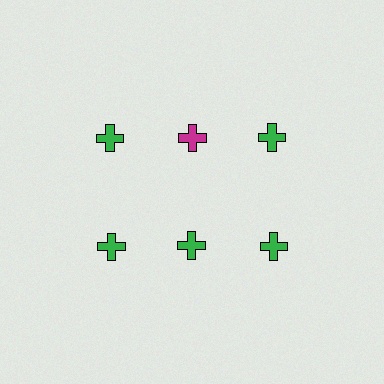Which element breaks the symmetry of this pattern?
The magenta cross in the top row, second from left column breaks the symmetry. All other shapes are green crosses.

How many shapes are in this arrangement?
There are 6 shapes arranged in a grid pattern.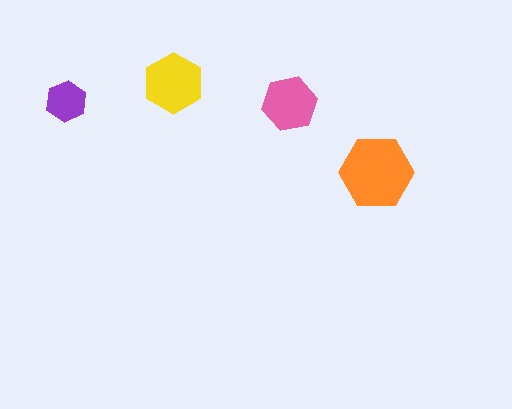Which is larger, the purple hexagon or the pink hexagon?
The pink one.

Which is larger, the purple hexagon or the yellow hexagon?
The yellow one.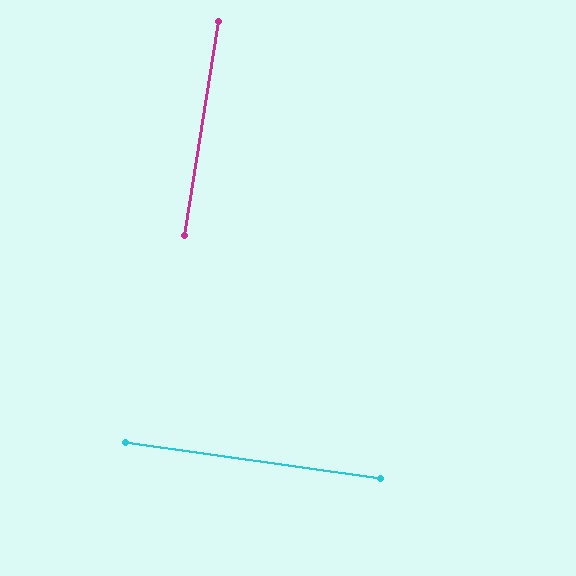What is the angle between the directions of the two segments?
Approximately 89 degrees.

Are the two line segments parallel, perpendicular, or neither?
Perpendicular — they meet at approximately 89°.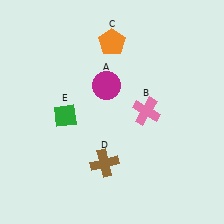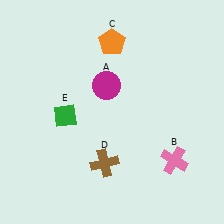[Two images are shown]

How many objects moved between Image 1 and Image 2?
1 object moved between the two images.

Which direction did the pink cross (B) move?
The pink cross (B) moved down.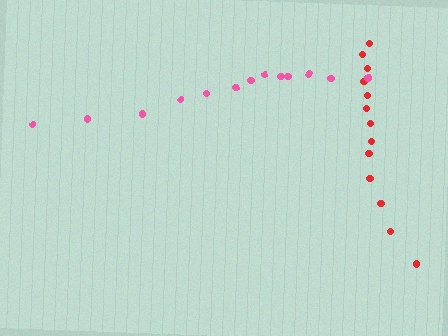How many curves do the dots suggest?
There are 2 distinct paths.